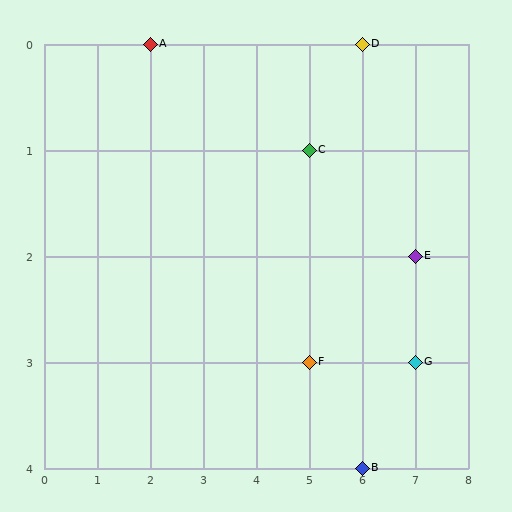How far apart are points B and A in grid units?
Points B and A are 4 columns and 4 rows apart (about 5.7 grid units diagonally).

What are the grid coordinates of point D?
Point D is at grid coordinates (6, 0).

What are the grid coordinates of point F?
Point F is at grid coordinates (5, 3).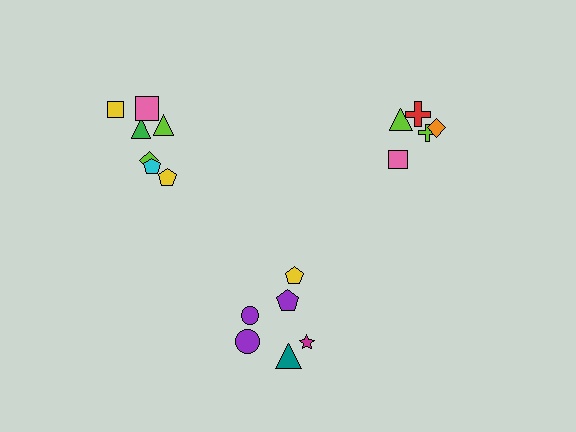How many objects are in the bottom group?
There are 6 objects.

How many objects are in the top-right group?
There are 5 objects.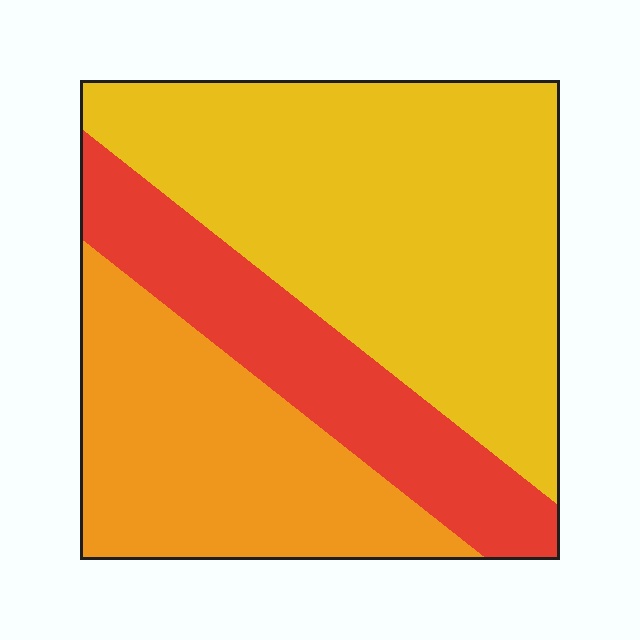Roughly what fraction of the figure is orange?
Orange takes up about one quarter (1/4) of the figure.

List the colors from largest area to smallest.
From largest to smallest: yellow, orange, red.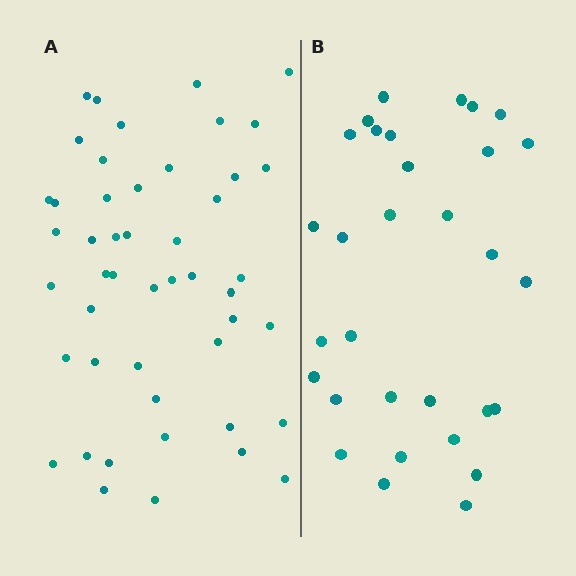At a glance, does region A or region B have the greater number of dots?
Region A (the left region) has more dots.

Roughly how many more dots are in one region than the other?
Region A has approximately 15 more dots than region B.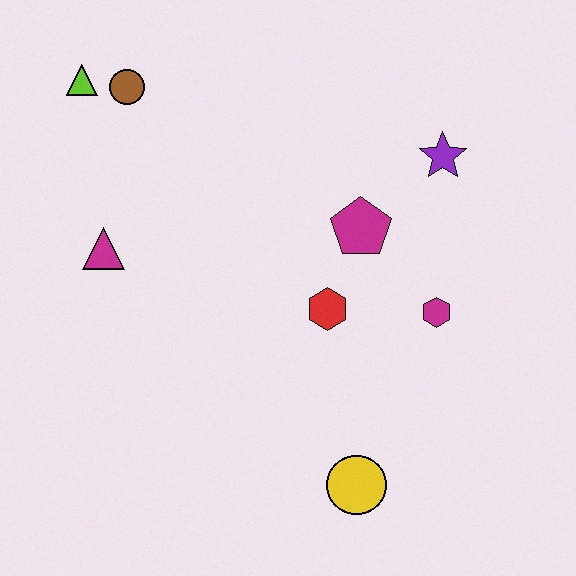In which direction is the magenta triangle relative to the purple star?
The magenta triangle is to the left of the purple star.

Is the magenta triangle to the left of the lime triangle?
No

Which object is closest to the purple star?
The magenta pentagon is closest to the purple star.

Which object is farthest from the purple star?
The lime triangle is farthest from the purple star.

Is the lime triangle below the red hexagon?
No